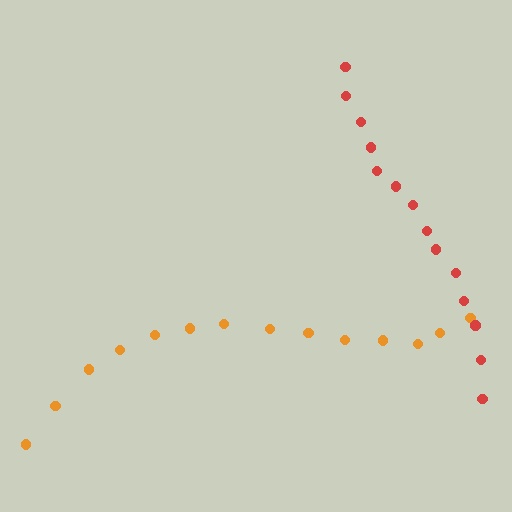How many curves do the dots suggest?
There are 2 distinct paths.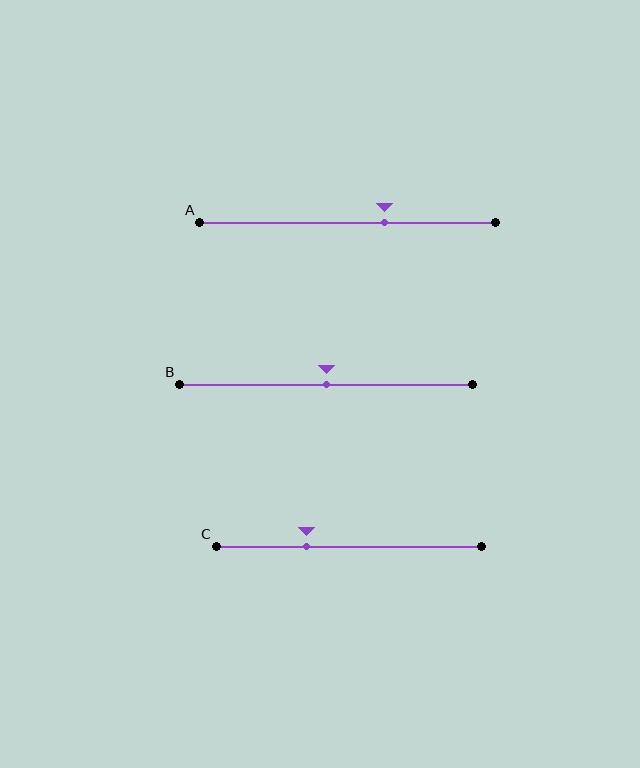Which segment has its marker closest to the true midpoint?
Segment B has its marker closest to the true midpoint.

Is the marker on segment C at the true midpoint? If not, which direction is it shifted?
No, the marker on segment C is shifted to the left by about 16% of the segment length.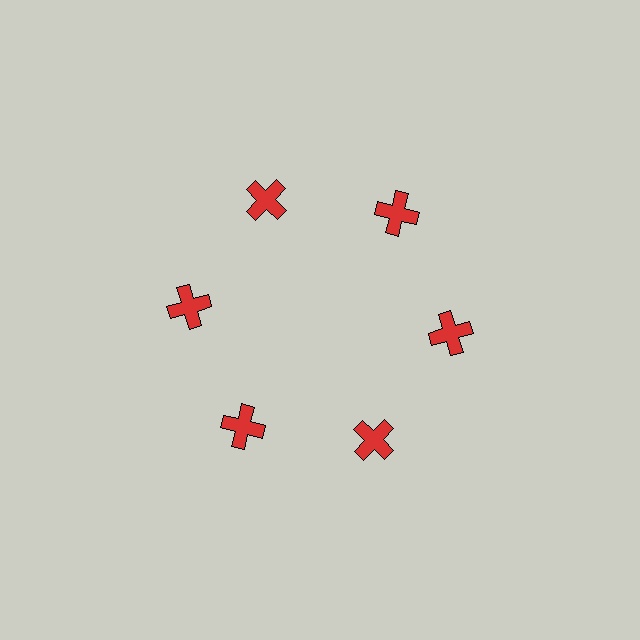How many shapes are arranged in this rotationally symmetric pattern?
There are 6 shapes, arranged in 6 groups of 1.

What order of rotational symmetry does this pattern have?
This pattern has 6-fold rotational symmetry.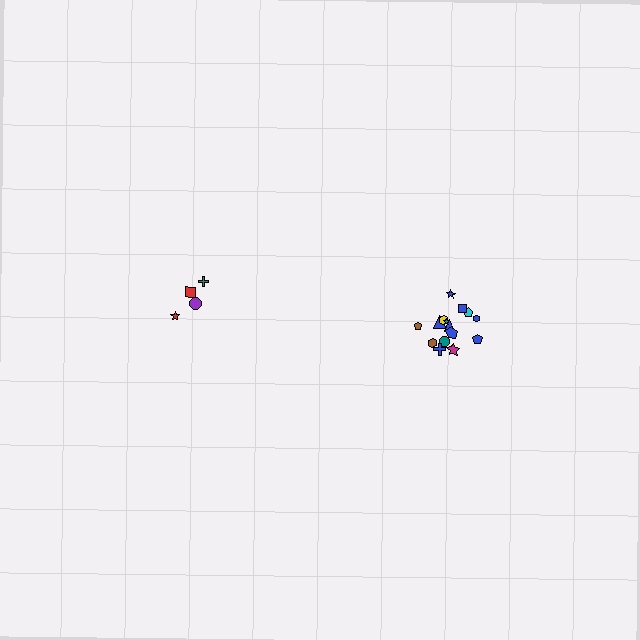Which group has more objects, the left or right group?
The right group.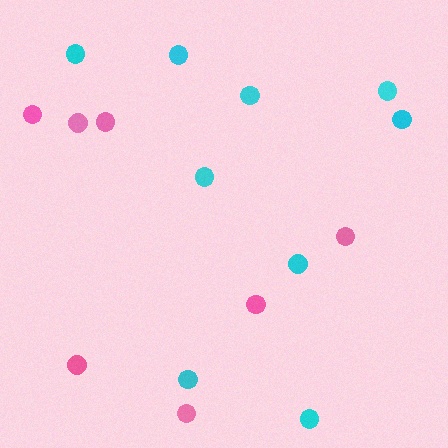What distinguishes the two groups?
There are 2 groups: one group of cyan circles (9) and one group of pink circles (7).